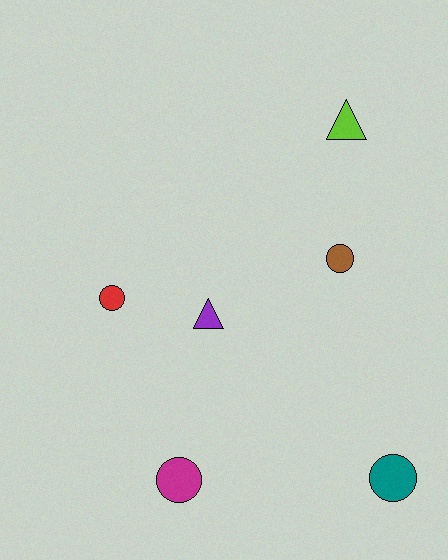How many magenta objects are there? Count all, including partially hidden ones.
There is 1 magenta object.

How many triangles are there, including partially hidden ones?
There are 2 triangles.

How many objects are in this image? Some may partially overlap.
There are 6 objects.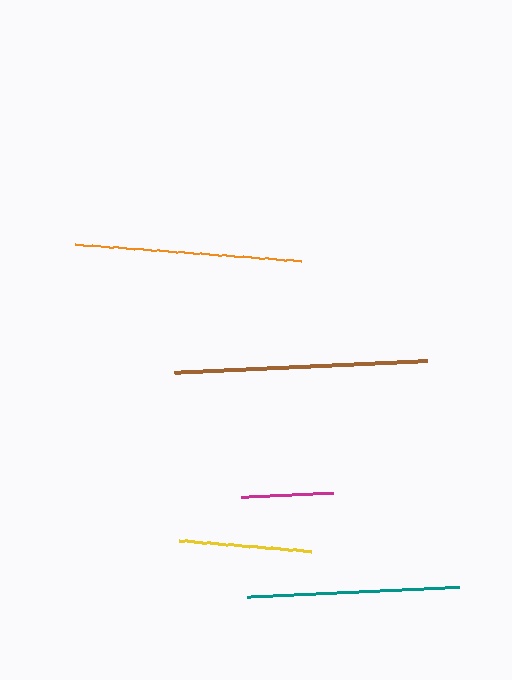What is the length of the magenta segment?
The magenta segment is approximately 92 pixels long.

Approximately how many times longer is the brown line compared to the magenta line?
The brown line is approximately 2.8 times the length of the magenta line.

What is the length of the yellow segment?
The yellow segment is approximately 132 pixels long.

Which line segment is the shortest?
The magenta line is the shortest at approximately 92 pixels.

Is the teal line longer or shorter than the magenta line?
The teal line is longer than the magenta line.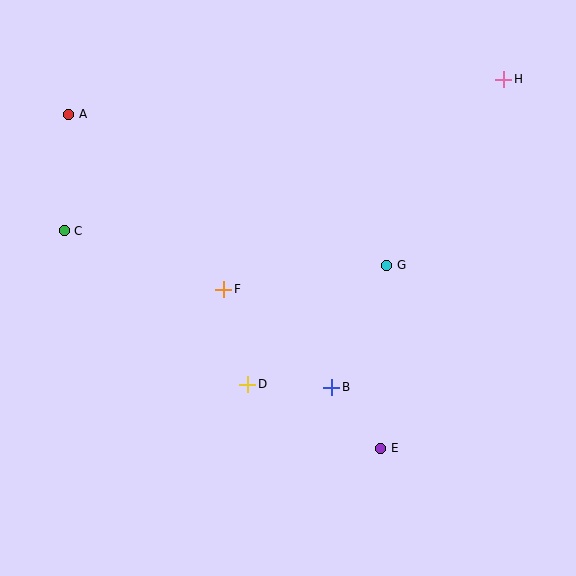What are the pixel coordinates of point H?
Point H is at (503, 79).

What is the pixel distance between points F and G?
The distance between F and G is 165 pixels.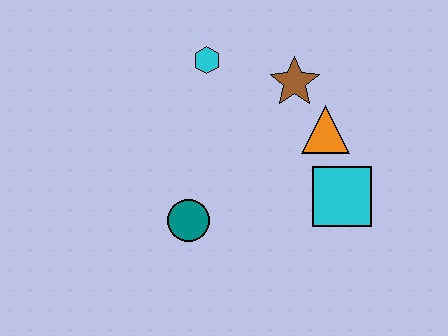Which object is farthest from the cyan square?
The cyan hexagon is farthest from the cyan square.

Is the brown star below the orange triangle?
No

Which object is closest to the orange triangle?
The brown star is closest to the orange triangle.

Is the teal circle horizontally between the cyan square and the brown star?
No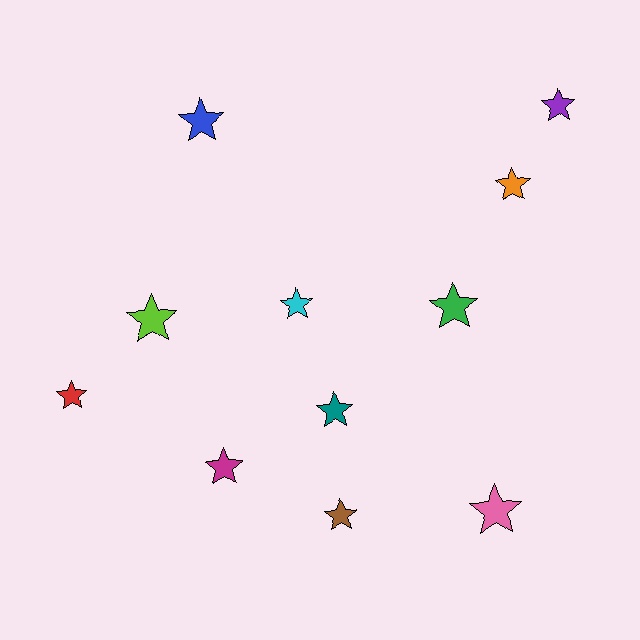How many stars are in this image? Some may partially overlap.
There are 11 stars.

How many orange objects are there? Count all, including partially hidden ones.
There is 1 orange object.